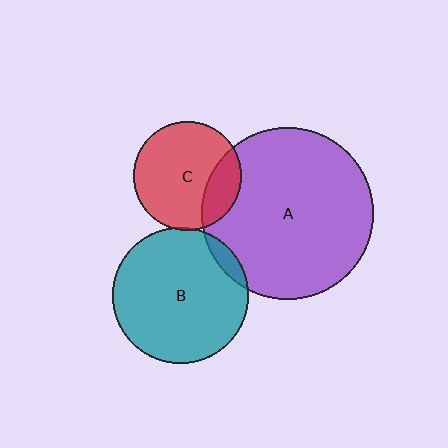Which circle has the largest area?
Circle A (purple).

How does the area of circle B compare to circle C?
Approximately 1.6 times.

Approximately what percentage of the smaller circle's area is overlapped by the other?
Approximately 20%.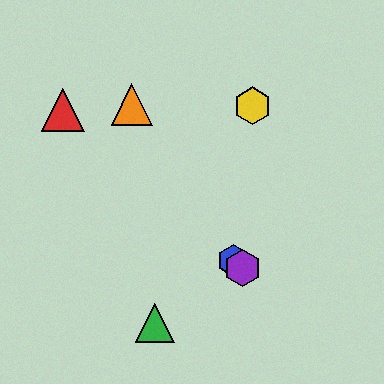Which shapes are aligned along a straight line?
The red triangle, the blue hexagon, the purple hexagon are aligned along a straight line.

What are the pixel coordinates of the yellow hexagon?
The yellow hexagon is at (253, 106).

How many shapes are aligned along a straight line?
3 shapes (the red triangle, the blue hexagon, the purple hexagon) are aligned along a straight line.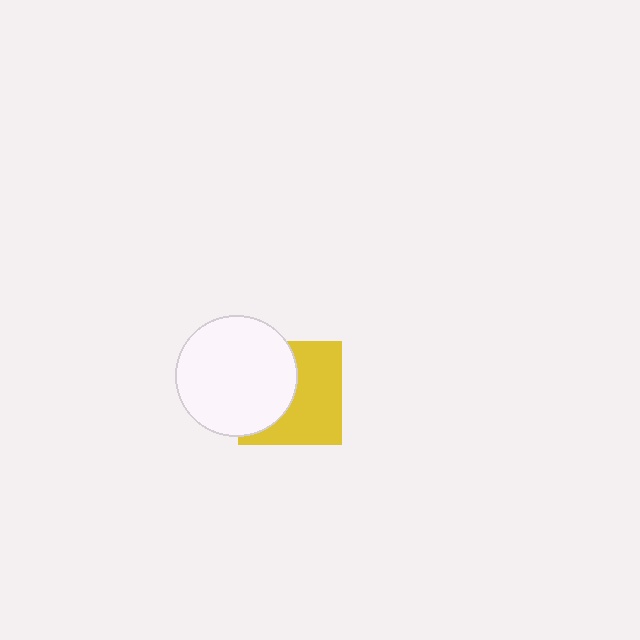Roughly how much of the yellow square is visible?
About half of it is visible (roughly 55%).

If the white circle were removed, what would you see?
You would see the complete yellow square.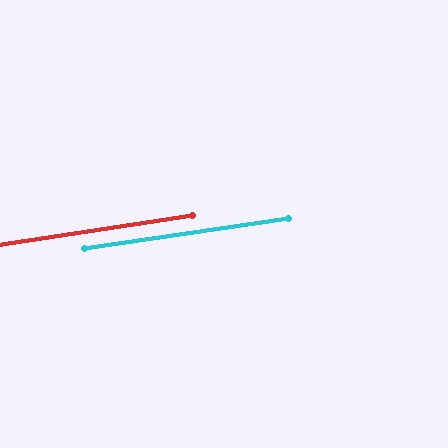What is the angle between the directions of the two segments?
Approximately 0 degrees.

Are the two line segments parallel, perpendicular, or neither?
Parallel — their directions differ by only 0.4°.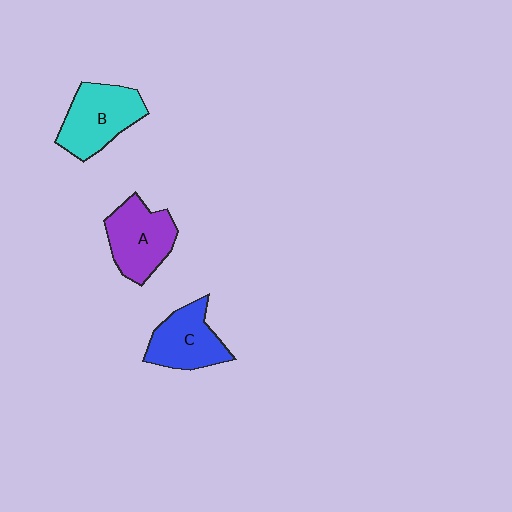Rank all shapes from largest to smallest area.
From largest to smallest: B (cyan), A (purple), C (blue).